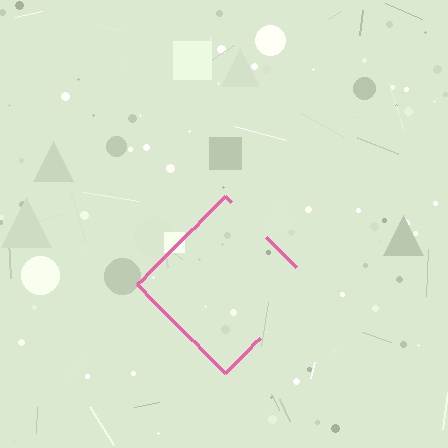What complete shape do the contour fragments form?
The contour fragments form a diamond.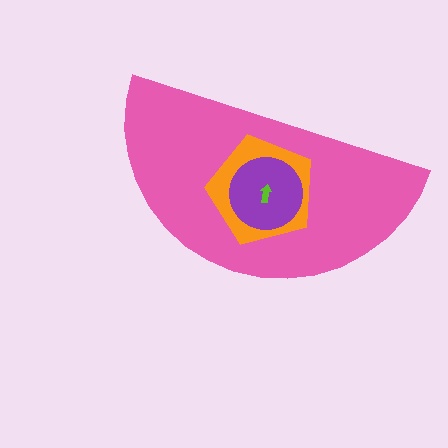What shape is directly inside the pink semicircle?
The orange pentagon.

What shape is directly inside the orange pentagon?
The purple circle.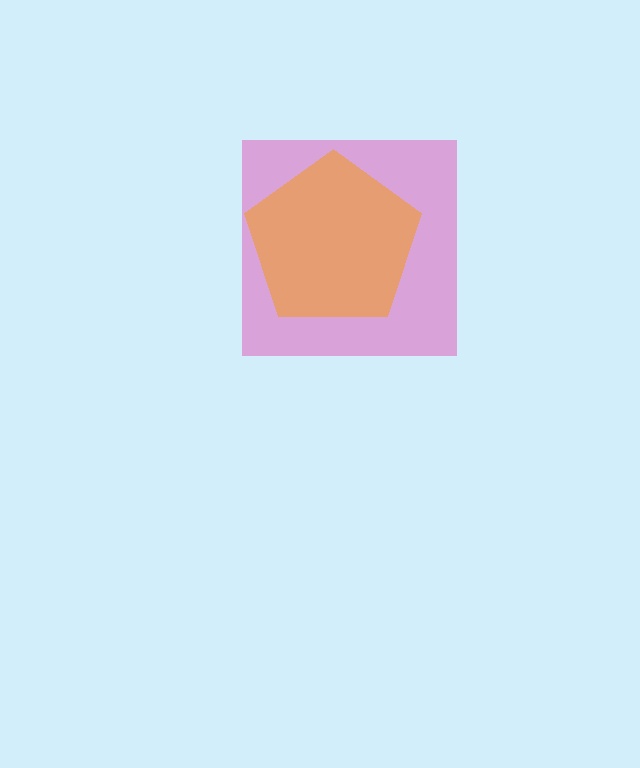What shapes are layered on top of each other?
The layered shapes are: a pink square, an orange pentagon.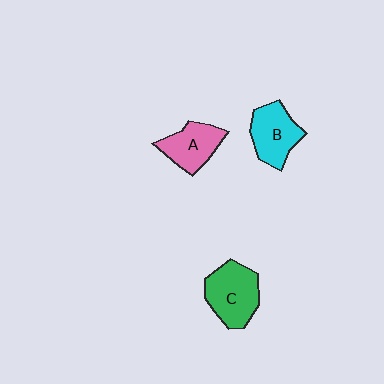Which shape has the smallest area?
Shape A (pink).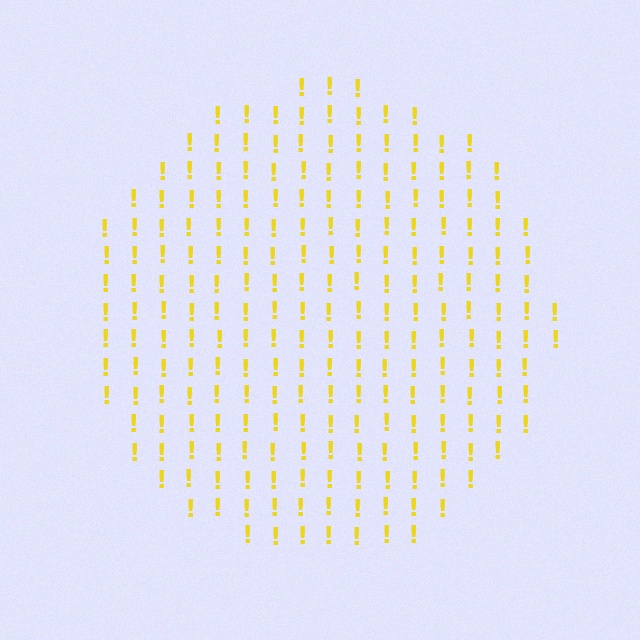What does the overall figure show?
The overall figure shows a circle.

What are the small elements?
The small elements are exclamation marks.